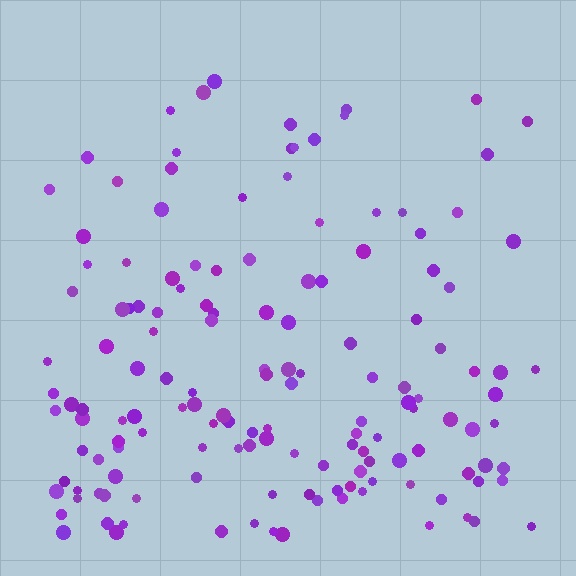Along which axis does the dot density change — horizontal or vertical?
Vertical.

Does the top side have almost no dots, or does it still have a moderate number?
Still a moderate number, just noticeably fewer than the bottom.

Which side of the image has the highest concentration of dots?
The bottom.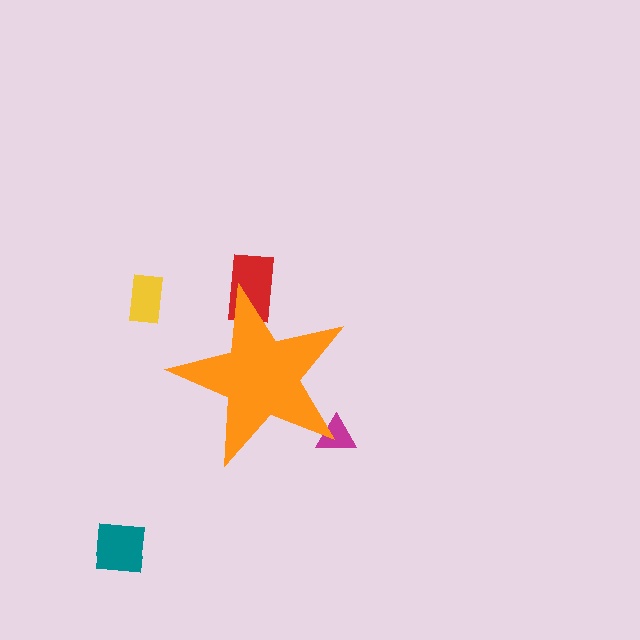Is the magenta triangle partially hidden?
Yes, the magenta triangle is partially hidden behind the orange star.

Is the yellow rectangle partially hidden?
No, the yellow rectangle is fully visible.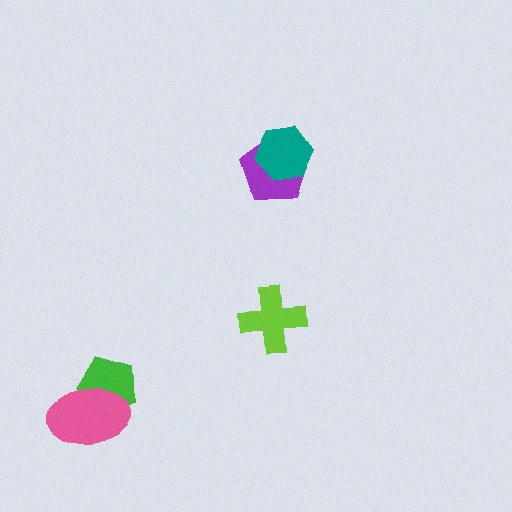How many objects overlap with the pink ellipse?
1 object overlaps with the pink ellipse.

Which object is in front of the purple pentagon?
The teal hexagon is in front of the purple pentagon.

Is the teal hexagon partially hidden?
No, no other shape covers it.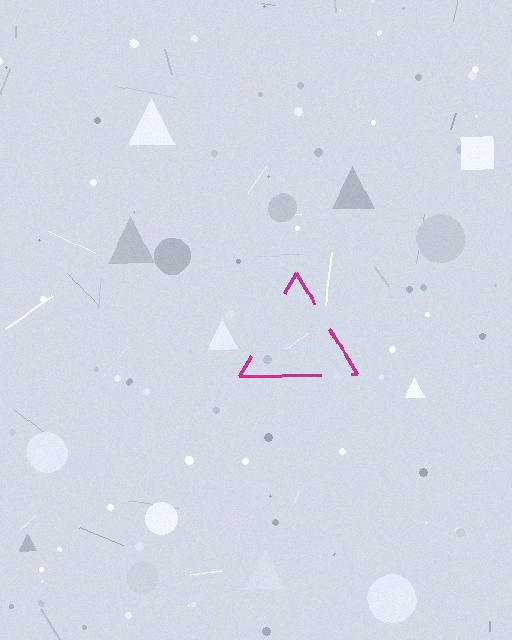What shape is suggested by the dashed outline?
The dashed outline suggests a triangle.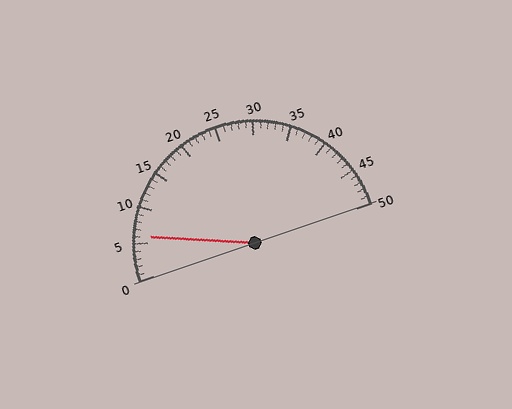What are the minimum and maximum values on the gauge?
The gauge ranges from 0 to 50.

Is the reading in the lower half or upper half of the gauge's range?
The reading is in the lower half of the range (0 to 50).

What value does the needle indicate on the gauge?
The needle indicates approximately 6.